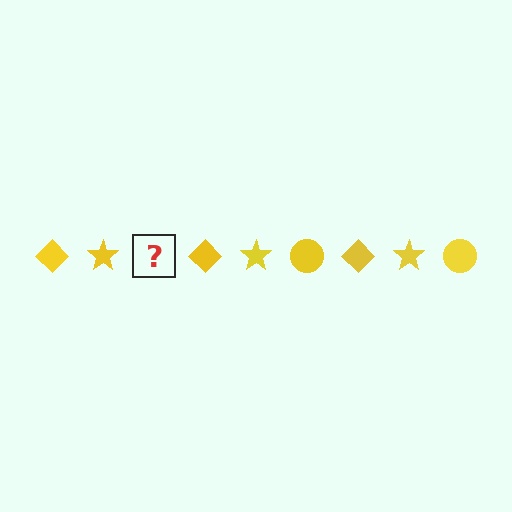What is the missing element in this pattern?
The missing element is a yellow circle.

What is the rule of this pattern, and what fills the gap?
The rule is that the pattern cycles through diamond, star, circle shapes in yellow. The gap should be filled with a yellow circle.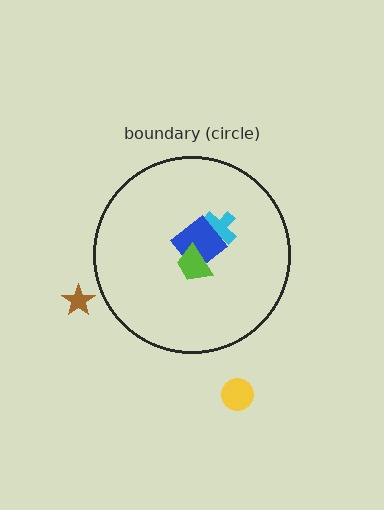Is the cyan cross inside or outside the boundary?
Inside.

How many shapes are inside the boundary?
3 inside, 2 outside.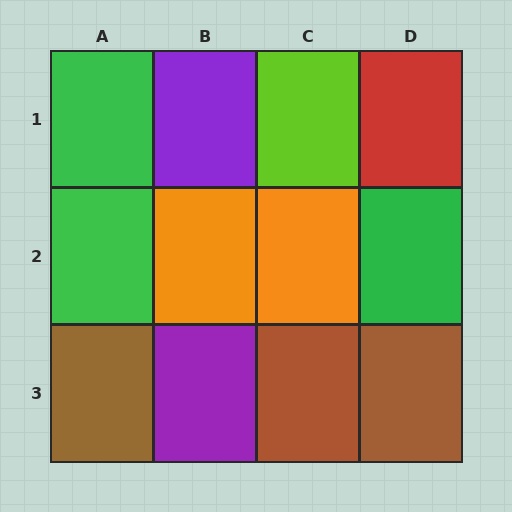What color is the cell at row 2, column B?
Orange.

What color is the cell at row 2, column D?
Green.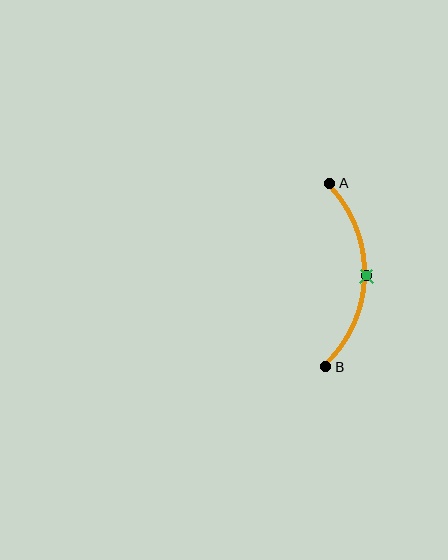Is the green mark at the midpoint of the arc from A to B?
Yes. The green mark lies on the arc at equal arc-length from both A and B — it is the arc midpoint.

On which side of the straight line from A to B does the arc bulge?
The arc bulges to the right of the straight line connecting A and B.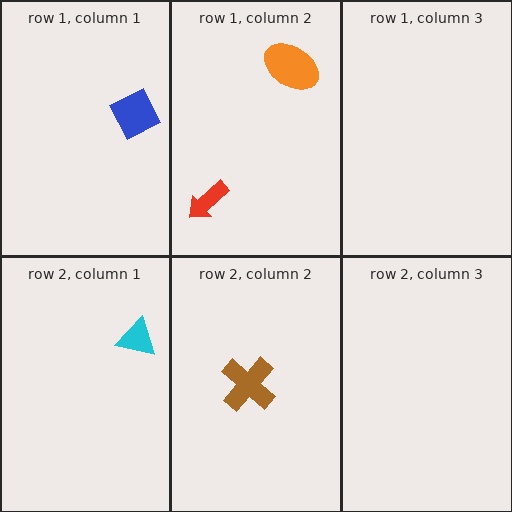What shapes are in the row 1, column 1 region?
The blue diamond.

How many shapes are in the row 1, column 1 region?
1.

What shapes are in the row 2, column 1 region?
The cyan triangle.